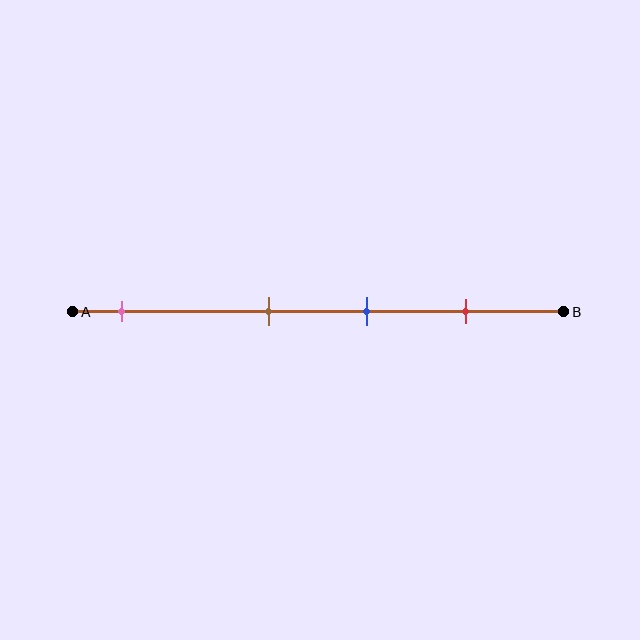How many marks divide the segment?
There are 4 marks dividing the segment.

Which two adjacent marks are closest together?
The brown and blue marks are the closest adjacent pair.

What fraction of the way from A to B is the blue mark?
The blue mark is approximately 60% (0.6) of the way from A to B.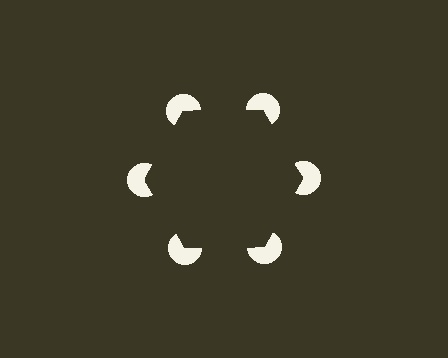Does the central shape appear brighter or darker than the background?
It typically appears slightly darker than the background, even though no actual brightness change is drawn.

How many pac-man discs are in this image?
There are 6 — one at each vertex of the illusory hexagon.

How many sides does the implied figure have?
6 sides.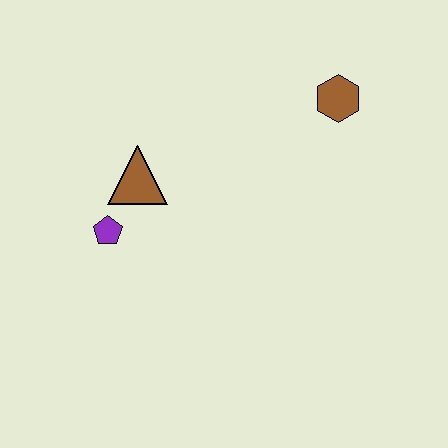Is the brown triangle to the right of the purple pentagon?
Yes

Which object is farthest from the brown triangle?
The brown hexagon is farthest from the brown triangle.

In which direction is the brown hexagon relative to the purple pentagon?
The brown hexagon is to the right of the purple pentagon.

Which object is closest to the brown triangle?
The purple pentagon is closest to the brown triangle.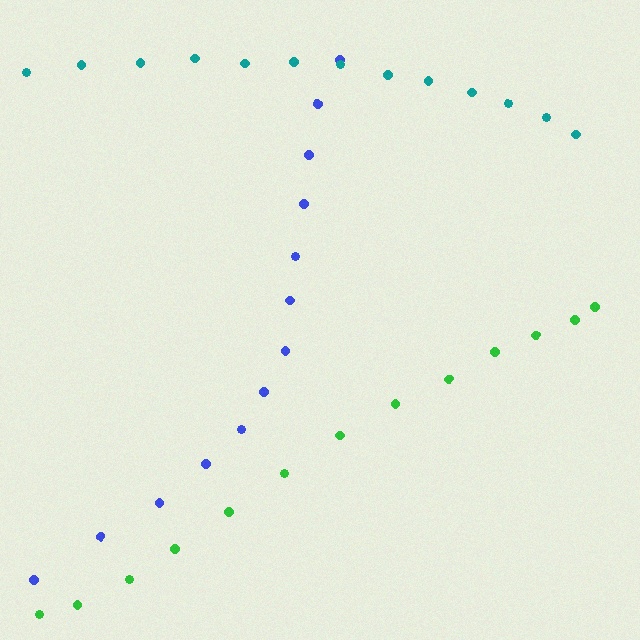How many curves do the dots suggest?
There are 3 distinct paths.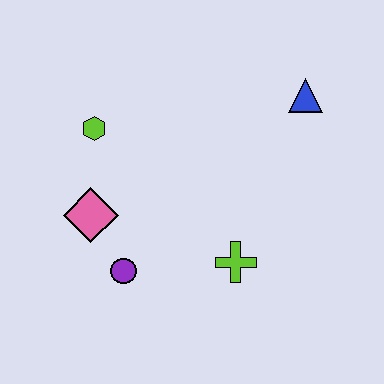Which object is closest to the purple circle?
The pink diamond is closest to the purple circle.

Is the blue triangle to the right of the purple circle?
Yes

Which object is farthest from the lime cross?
The lime hexagon is farthest from the lime cross.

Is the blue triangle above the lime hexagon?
Yes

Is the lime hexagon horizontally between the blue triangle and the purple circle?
No